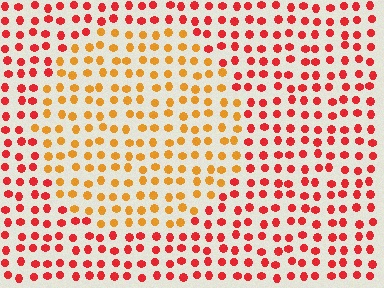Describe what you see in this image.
The image is filled with small red elements in a uniform arrangement. A circle-shaped region is visible where the elements are tinted to a slightly different hue, forming a subtle color boundary.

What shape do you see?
I see a circle.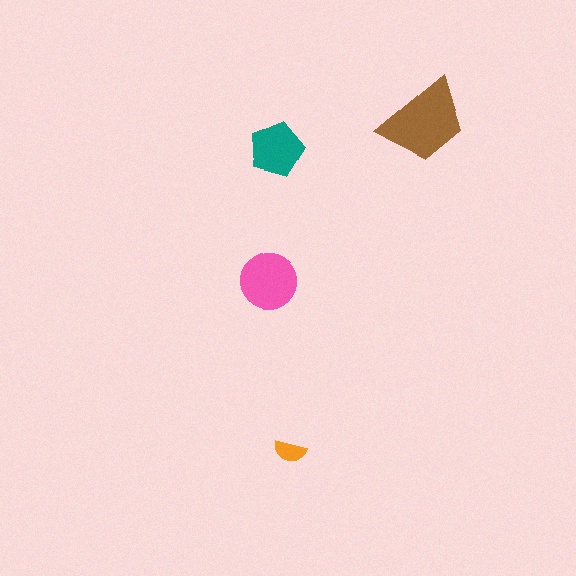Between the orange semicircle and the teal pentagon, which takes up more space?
The teal pentagon.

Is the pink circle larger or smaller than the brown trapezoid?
Smaller.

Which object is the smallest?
The orange semicircle.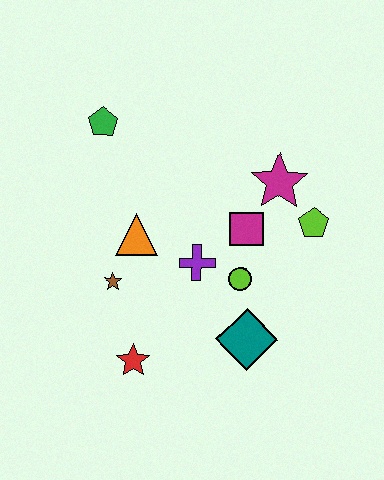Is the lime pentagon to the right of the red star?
Yes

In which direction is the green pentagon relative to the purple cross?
The green pentagon is above the purple cross.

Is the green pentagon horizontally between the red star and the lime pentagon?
No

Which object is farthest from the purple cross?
The green pentagon is farthest from the purple cross.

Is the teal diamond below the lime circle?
Yes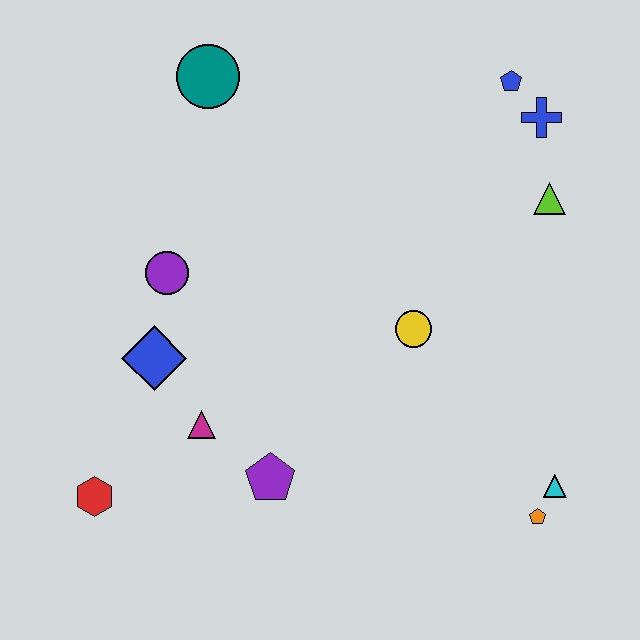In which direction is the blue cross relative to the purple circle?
The blue cross is to the right of the purple circle.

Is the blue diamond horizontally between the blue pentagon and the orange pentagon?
No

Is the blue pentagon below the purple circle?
No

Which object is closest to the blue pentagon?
The blue cross is closest to the blue pentagon.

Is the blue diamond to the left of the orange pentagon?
Yes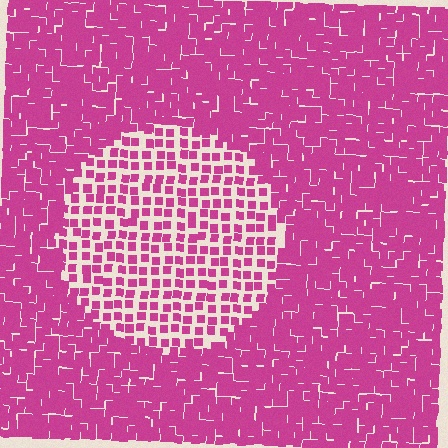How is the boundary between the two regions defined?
The boundary is defined by a change in element density (approximately 2.1x ratio). All elements are the same color, size, and shape.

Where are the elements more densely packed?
The elements are more densely packed outside the circle boundary.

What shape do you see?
I see a circle.